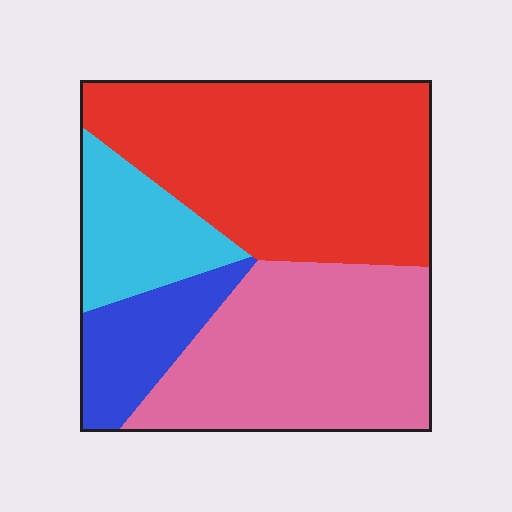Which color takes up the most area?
Red, at roughly 40%.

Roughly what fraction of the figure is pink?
Pink takes up about one third (1/3) of the figure.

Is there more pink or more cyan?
Pink.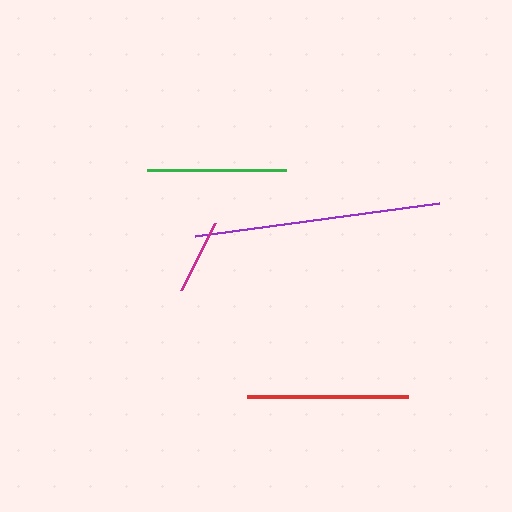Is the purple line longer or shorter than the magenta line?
The purple line is longer than the magenta line.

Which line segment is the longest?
The purple line is the longest at approximately 246 pixels.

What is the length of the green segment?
The green segment is approximately 139 pixels long.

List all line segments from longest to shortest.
From longest to shortest: purple, red, green, magenta.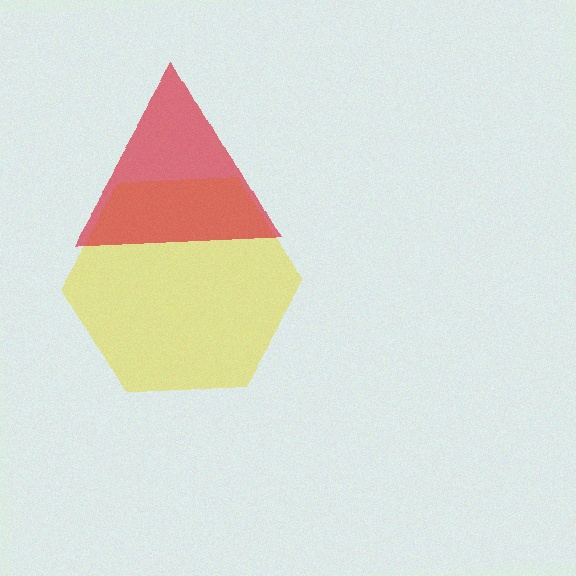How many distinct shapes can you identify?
There are 2 distinct shapes: a yellow hexagon, a red triangle.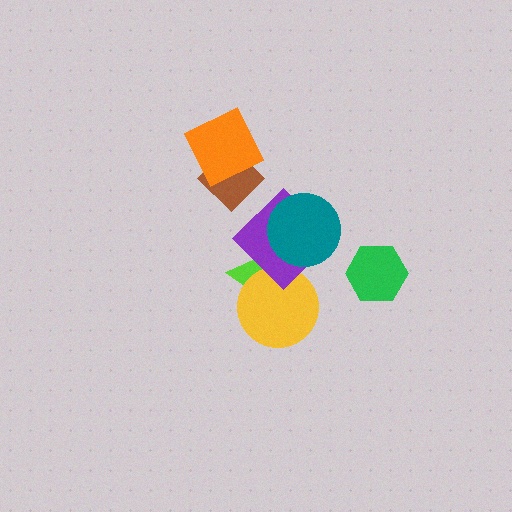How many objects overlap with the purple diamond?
3 objects overlap with the purple diamond.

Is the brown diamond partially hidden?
Yes, it is partially covered by another shape.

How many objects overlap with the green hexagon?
0 objects overlap with the green hexagon.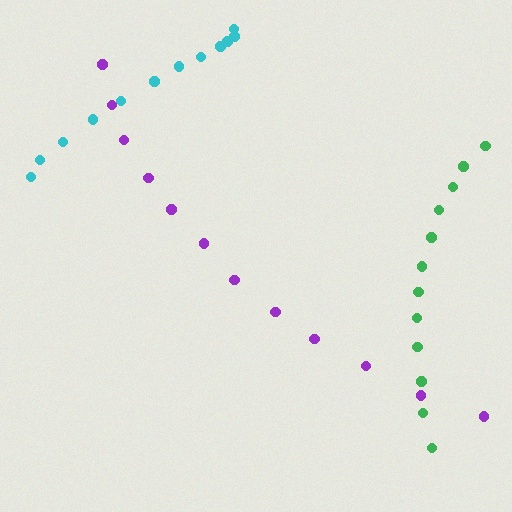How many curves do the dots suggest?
There are 3 distinct paths.